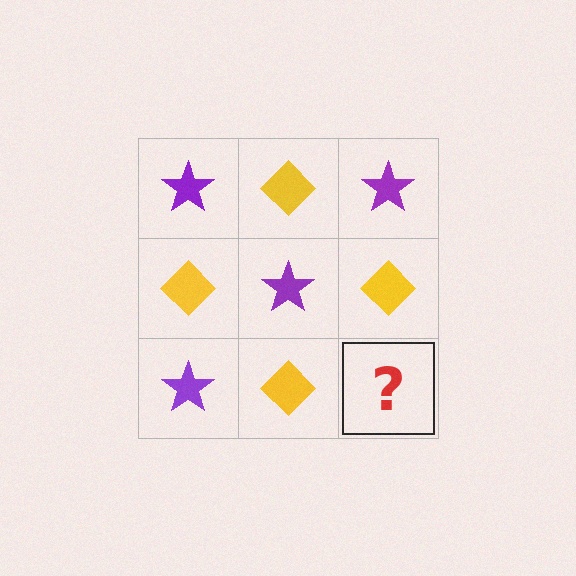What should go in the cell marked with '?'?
The missing cell should contain a purple star.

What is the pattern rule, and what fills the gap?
The rule is that it alternates purple star and yellow diamond in a checkerboard pattern. The gap should be filled with a purple star.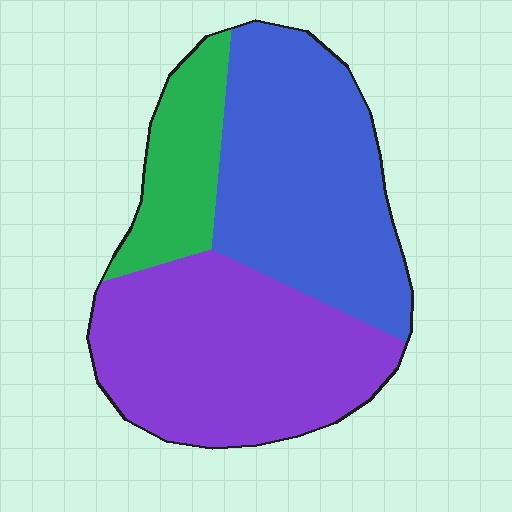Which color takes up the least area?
Green, at roughly 15%.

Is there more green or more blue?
Blue.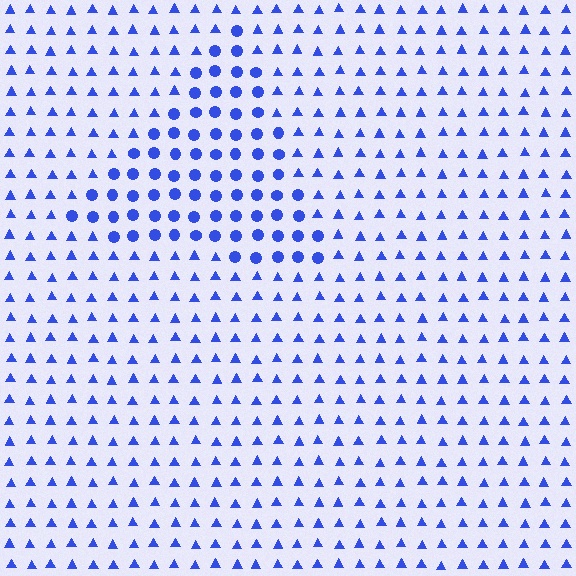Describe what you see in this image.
The image is filled with small blue elements arranged in a uniform grid. A triangle-shaped region contains circles, while the surrounding area contains triangles. The boundary is defined purely by the change in element shape.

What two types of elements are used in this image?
The image uses circles inside the triangle region and triangles outside it.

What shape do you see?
I see a triangle.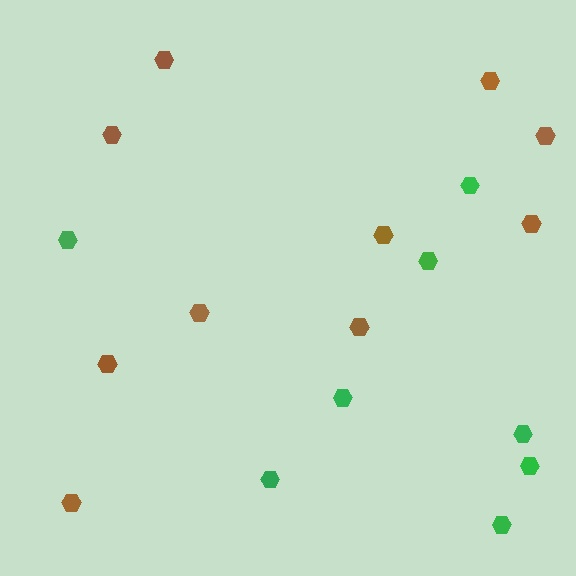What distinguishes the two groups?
There are 2 groups: one group of brown hexagons (10) and one group of green hexagons (8).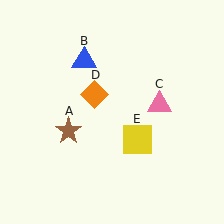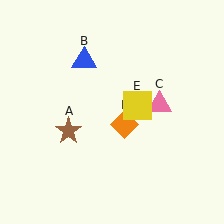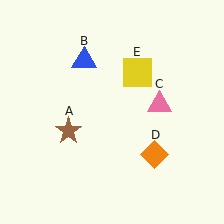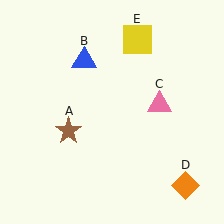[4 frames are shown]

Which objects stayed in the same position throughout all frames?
Brown star (object A) and blue triangle (object B) and pink triangle (object C) remained stationary.